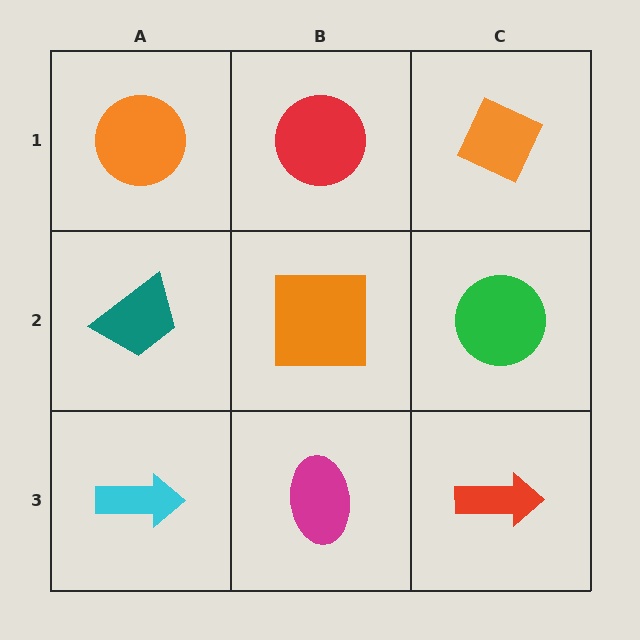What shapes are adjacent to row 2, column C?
An orange diamond (row 1, column C), a red arrow (row 3, column C), an orange square (row 2, column B).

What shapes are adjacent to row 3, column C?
A green circle (row 2, column C), a magenta ellipse (row 3, column B).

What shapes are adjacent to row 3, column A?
A teal trapezoid (row 2, column A), a magenta ellipse (row 3, column B).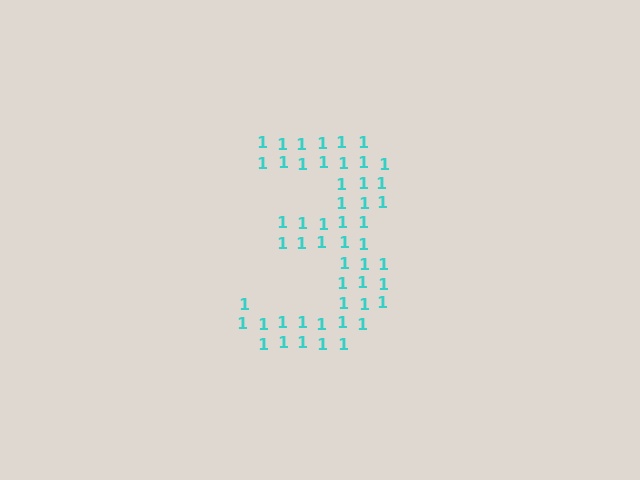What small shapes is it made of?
It is made of small digit 1's.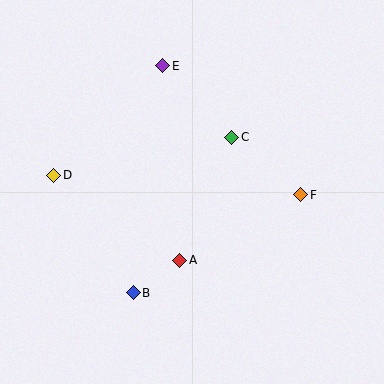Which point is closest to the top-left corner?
Point E is closest to the top-left corner.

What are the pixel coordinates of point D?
Point D is at (54, 176).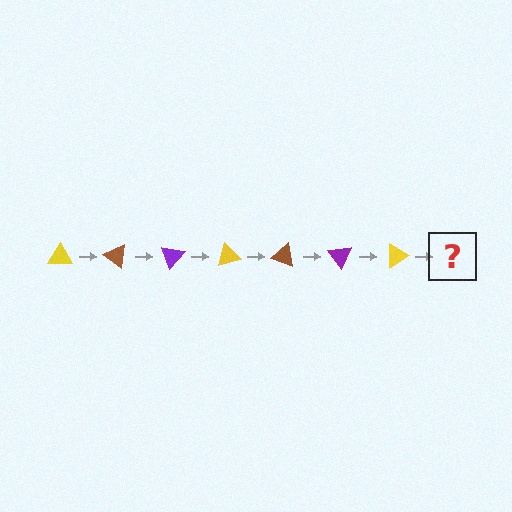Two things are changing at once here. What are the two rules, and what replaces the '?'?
The two rules are that it rotates 35 degrees each step and the color cycles through yellow, brown, and purple. The '?' should be a brown triangle, rotated 245 degrees from the start.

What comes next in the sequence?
The next element should be a brown triangle, rotated 245 degrees from the start.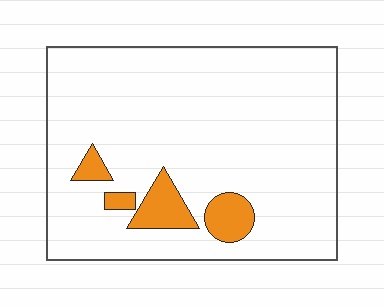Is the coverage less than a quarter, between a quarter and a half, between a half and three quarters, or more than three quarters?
Less than a quarter.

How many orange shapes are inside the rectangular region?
4.